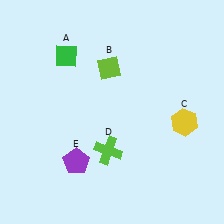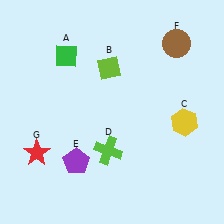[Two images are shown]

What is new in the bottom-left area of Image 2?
A red star (G) was added in the bottom-left area of Image 2.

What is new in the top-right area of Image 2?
A brown circle (F) was added in the top-right area of Image 2.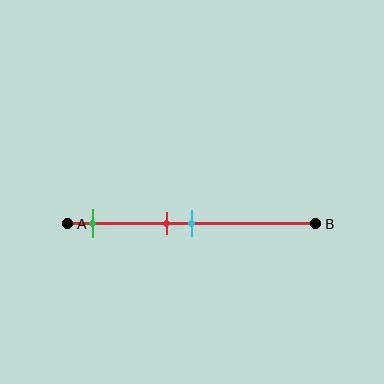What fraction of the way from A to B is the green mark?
The green mark is approximately 10% (0.1) of the way from A to B.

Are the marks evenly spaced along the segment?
No, the marks are not evenly spaced.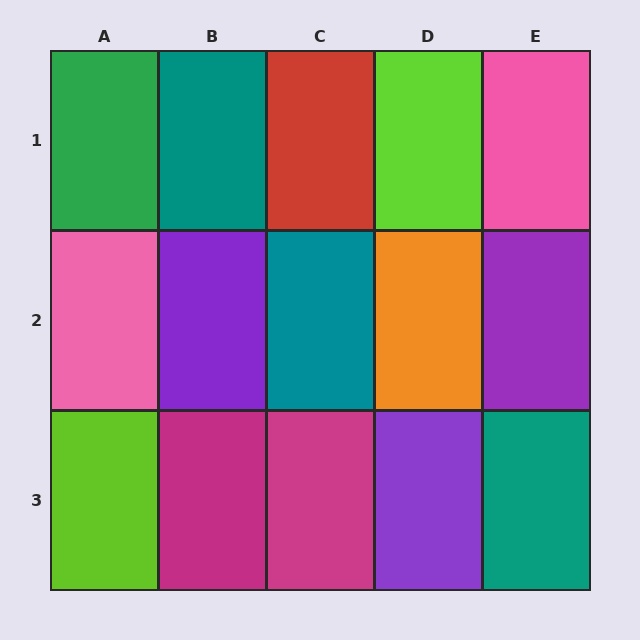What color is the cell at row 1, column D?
Lime.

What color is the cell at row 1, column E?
Pink.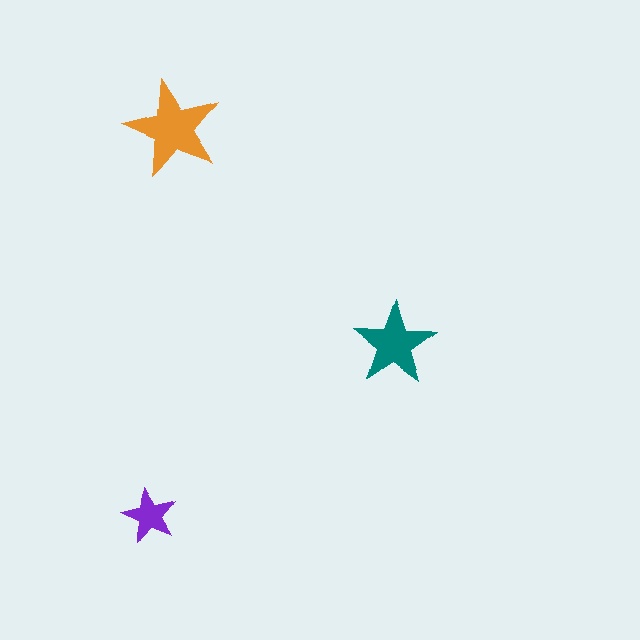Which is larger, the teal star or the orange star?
The orange one.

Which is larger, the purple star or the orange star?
The orange one.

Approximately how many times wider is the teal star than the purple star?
About 1.5 times wider.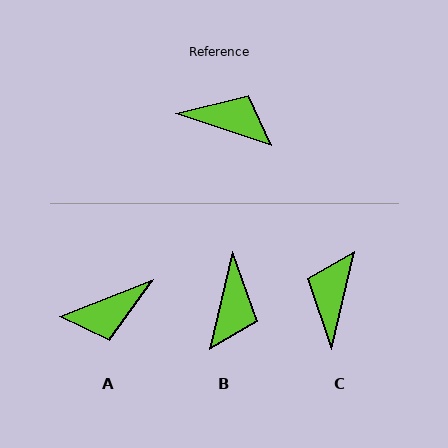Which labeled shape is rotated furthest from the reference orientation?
A, about 140 degrees away.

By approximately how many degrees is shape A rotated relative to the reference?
Approximately 140 degrees clockwise.